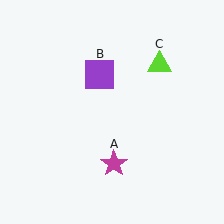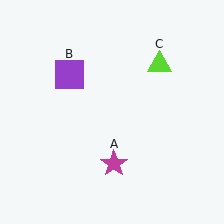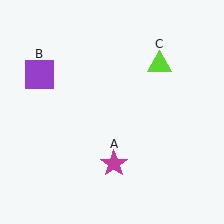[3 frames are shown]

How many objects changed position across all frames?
1 object changed position: purple square (object B).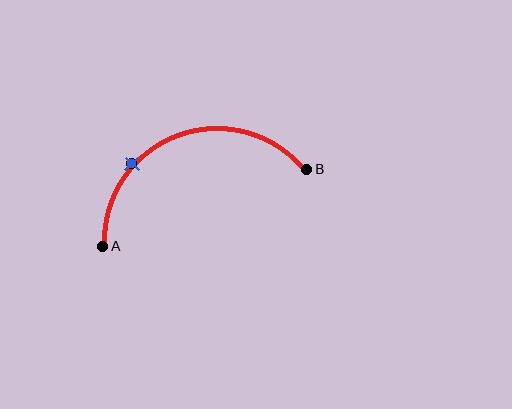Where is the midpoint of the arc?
The arc midpoint is the point on the curve farthest from the straight line joining A and B. It sits above that line.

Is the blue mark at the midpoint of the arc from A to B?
No. The blue mark lies on the arc but is closer to endpoint A. The arc midpoint would be at the point on the curve equidistant along the arc from both A and B.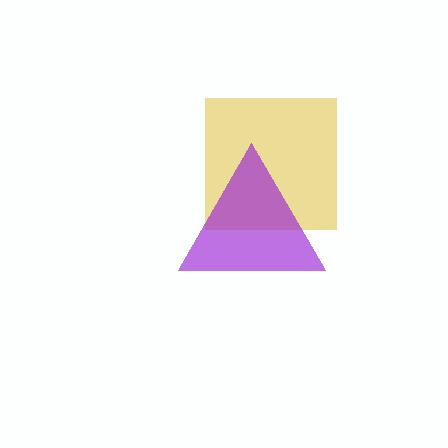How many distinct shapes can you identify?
There are 2 distinct shapes: a yellow square, a purple triangle.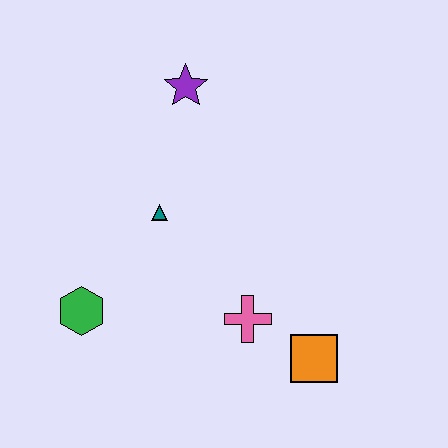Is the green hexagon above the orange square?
Yes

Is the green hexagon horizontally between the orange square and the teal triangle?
No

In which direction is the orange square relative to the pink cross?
The orange square is to the right of the pink cross.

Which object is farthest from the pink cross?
The purple star is farthest from the pink cross.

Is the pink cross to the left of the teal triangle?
No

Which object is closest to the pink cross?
The orange square is closest to the pink cross.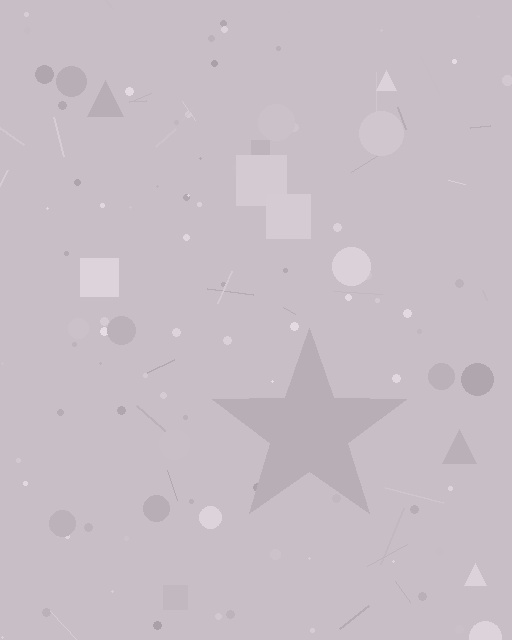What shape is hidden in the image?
A star is hidden in the image.